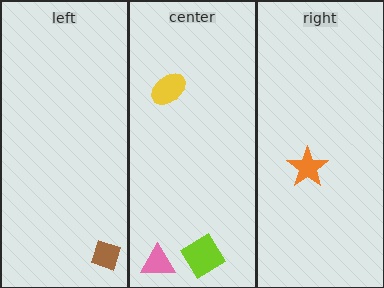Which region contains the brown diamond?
The left region.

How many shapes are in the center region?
3.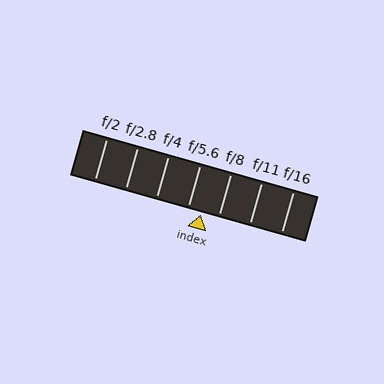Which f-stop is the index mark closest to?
The index mark is closest to f/5.6.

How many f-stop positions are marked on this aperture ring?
There are 7 f-stop positions marked.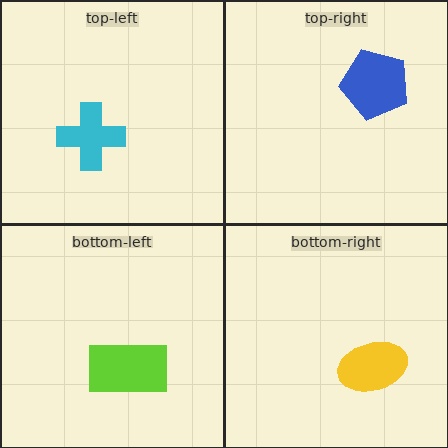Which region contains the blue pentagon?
The top-right region.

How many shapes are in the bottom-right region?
1.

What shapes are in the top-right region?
The blue pentagon.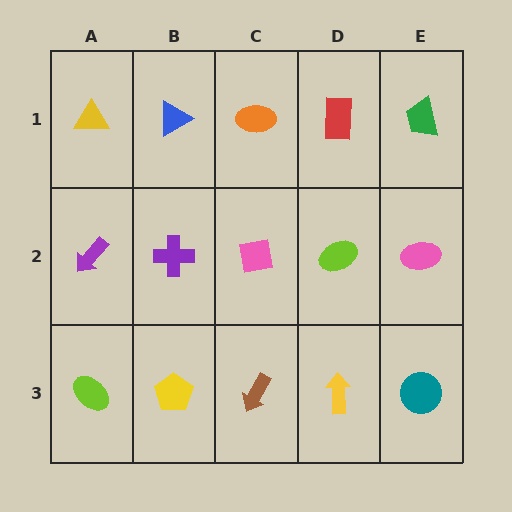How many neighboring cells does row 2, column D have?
4.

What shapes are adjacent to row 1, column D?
A lime ellipse (row 2, column D), an orange ellipse (row 1, column C), a green trapezoid (row 1, column E).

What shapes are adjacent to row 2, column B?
A blue triangle (row 1, column B), a yellow pentagon (row 3, column B), a purple arrow (row 2, column A), a pink square (row 2, column C).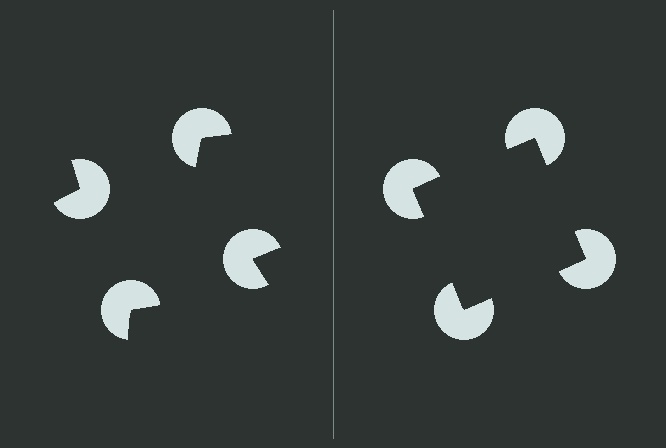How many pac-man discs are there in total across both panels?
8 — 4 on each side.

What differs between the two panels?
The pac-man discs are positioned identically on both sides; only the wedge orientations differ. On the right they align to a square; on the left they are misaligned.